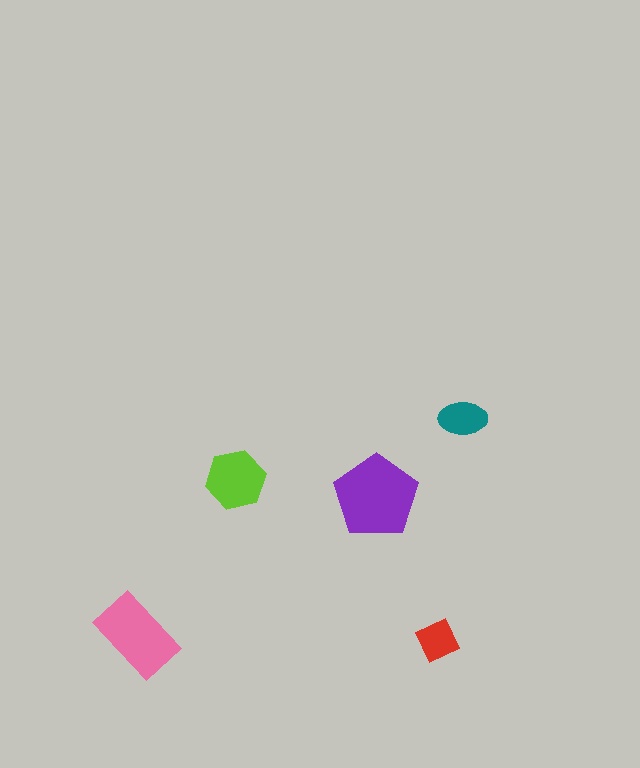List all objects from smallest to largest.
The red diamond, the teal ellipse, the lime hexagon, the pink rectangle, the purple pentagon.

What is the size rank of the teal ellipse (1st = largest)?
4th.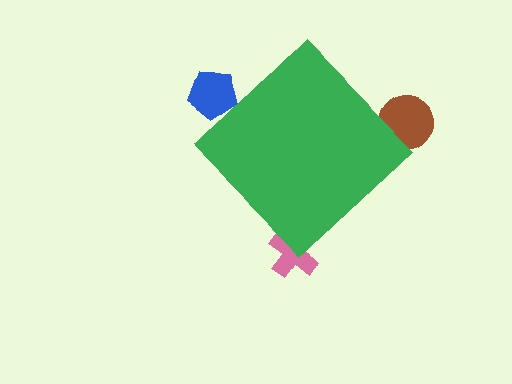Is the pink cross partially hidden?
Yes, the pink cross is partially hidden behind the green diamond.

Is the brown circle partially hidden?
Yes, the brown circle is partially hidden behind the green diamond.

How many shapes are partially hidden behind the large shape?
3 shapes are partially hidden.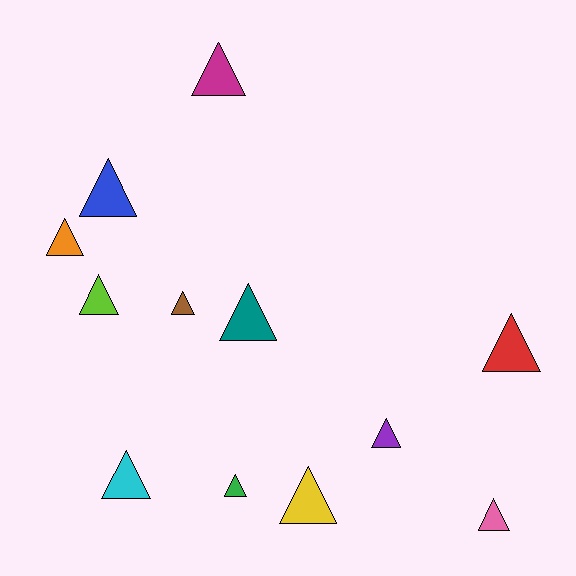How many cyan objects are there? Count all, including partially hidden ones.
There is 1 cyan object.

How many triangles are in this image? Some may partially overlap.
There are 12 triangles.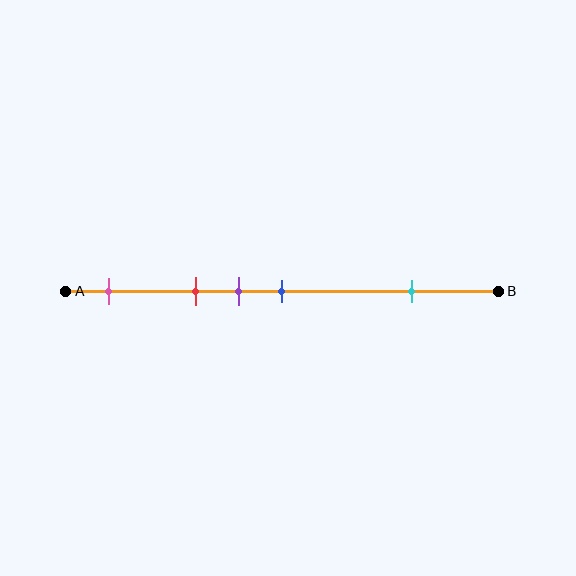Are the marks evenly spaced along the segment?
No, the marks are not evenly spaced.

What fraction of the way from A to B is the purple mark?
The purple mark is approximately 40% (0.4) of the way from A to B.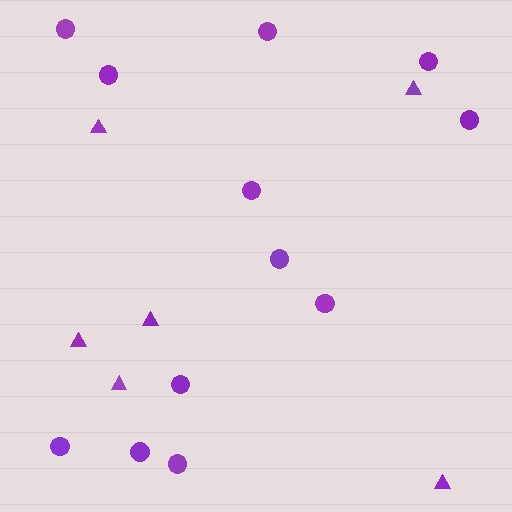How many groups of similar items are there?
There are 2 groups: one group of triangles (6) and one group of circles (12).